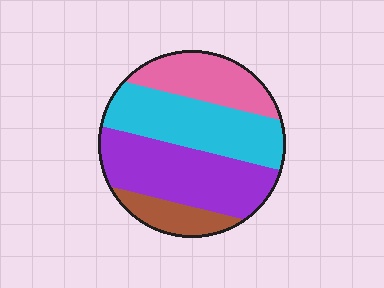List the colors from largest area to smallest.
From largest to smallest: purple, cyan, pink, brown.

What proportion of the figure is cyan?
Cyan takes up about one third (1/3) of the figure.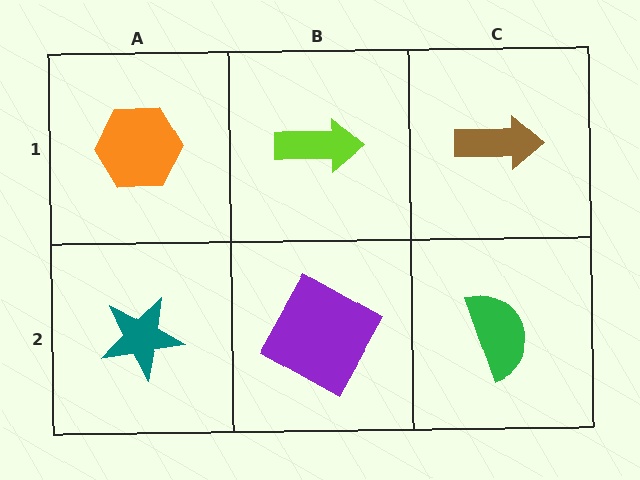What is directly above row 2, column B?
A lime arrow.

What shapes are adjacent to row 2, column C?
A brown arrow (row 1, column C), a purple square (row 2, column B).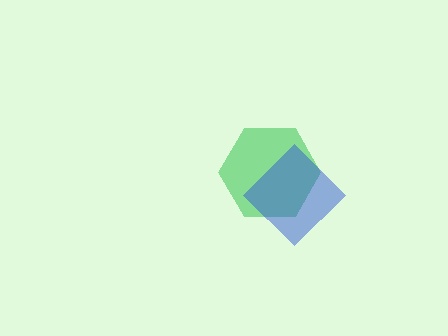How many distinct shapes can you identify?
There are 2 distinct shapes: a green hexagon, a blue diamond.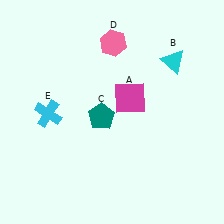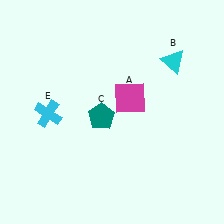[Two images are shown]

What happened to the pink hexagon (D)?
The pink hexagon (D) was removed in Image 2. It was in the top-right area of Image 1.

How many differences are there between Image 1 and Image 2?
There is 1 difference between the two images.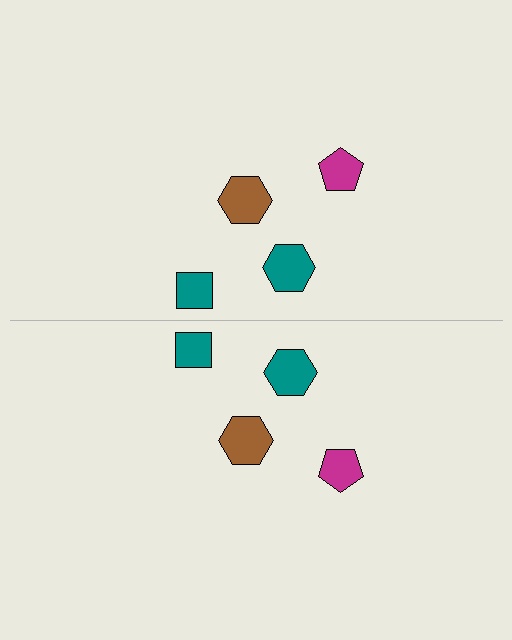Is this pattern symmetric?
Yes, this pattern has bilateral (reflection) symmetry.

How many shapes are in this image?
There are 8 shapes in this image.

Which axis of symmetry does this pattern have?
The pattern has a horizontal axis of symmetry running through the center of the image.